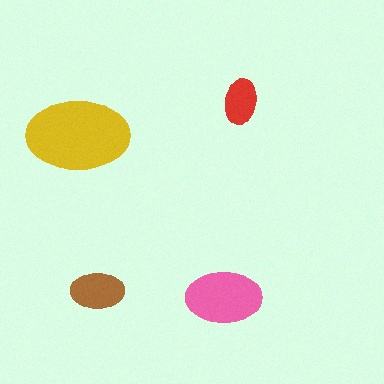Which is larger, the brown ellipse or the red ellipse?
The brown one.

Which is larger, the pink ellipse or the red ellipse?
The pink one.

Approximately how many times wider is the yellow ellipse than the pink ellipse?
About 1.5 times wider.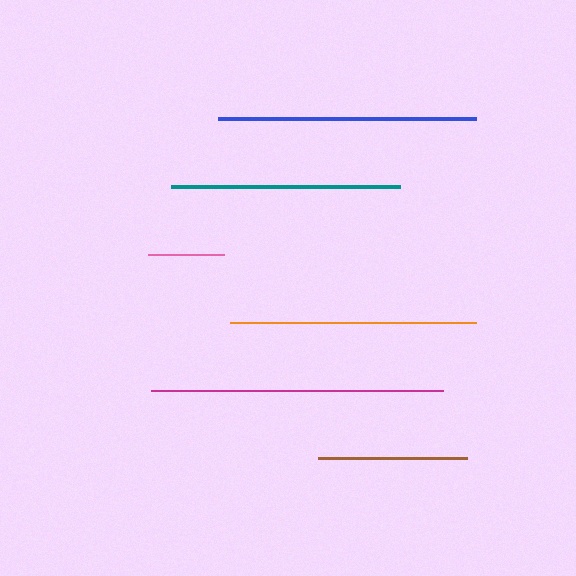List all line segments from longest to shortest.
From longest to shortest: magenta, blue, orange, teal, brown, pink.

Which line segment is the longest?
The magenta line is the longest at approximately 292 pixels.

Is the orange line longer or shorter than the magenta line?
The magenta line is longer than the orange line.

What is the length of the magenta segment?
The magenta segment is approximately 292 pixels long.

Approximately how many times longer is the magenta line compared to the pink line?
The magenta line is approximately 3.8 times the length of the pink line.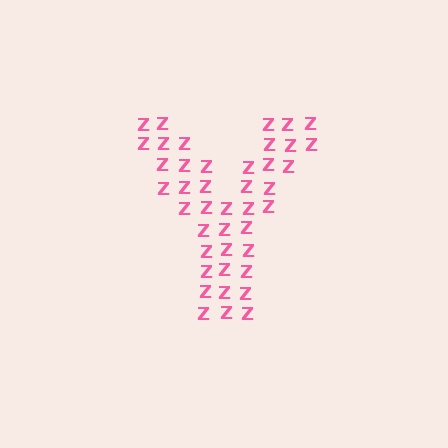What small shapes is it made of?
It is made of small letter Z's.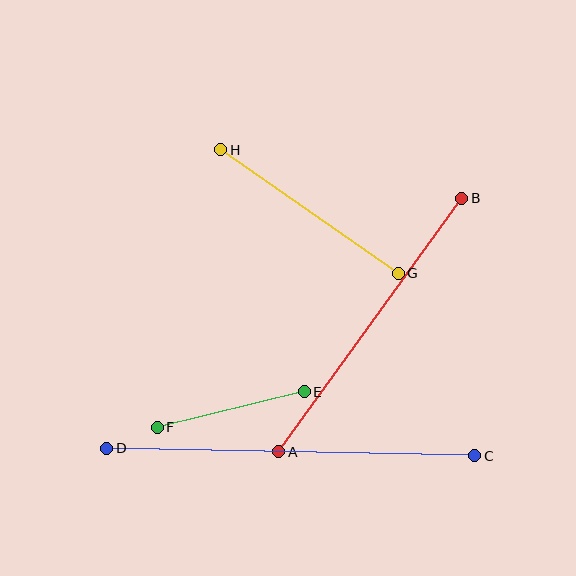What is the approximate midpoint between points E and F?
The midpoint is at approximately (231, 410) pixels.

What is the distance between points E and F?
The distance is approximately 151 pixels.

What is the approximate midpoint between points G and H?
The midpoint is at approximately (309, 212) pixels.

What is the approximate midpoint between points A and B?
The midpoint is at approximately (370, 325) pixels.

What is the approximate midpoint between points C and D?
The midpoint is at approximately (291, 452) pixels.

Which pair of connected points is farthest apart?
Points C and D are farthest apart.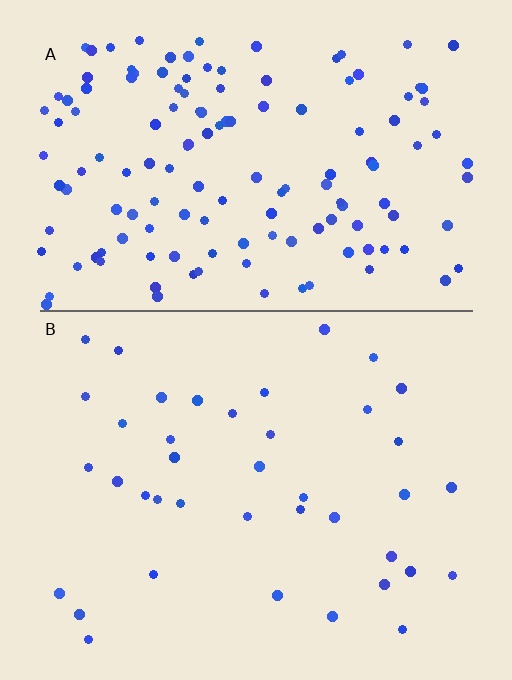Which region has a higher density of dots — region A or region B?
A (the top).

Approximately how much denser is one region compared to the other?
Approximately 3.6× — region A over region B.